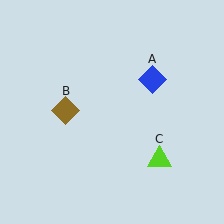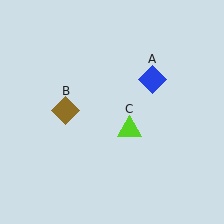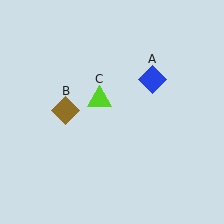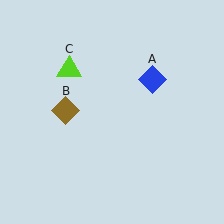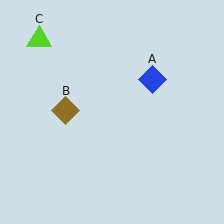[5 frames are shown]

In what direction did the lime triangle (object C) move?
The lime triangle (object C) moved up and to the left.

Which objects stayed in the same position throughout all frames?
Blue diamond (object A) and brown diamond (object B) remained stationary.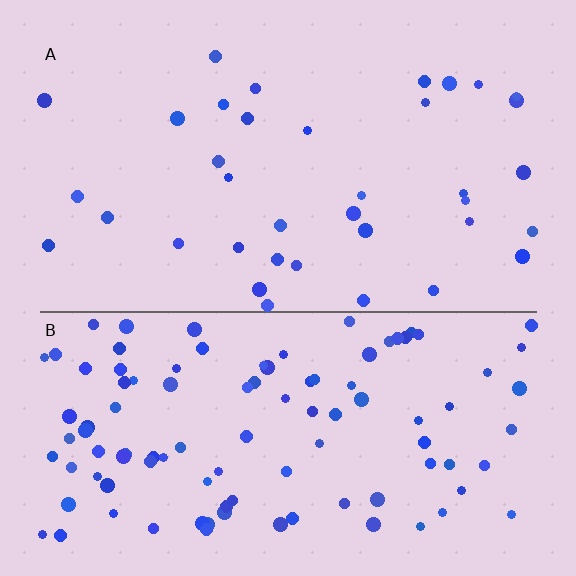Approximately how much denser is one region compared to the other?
Approximately 2.8× — region B over region A.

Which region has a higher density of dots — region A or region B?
B (the bottom).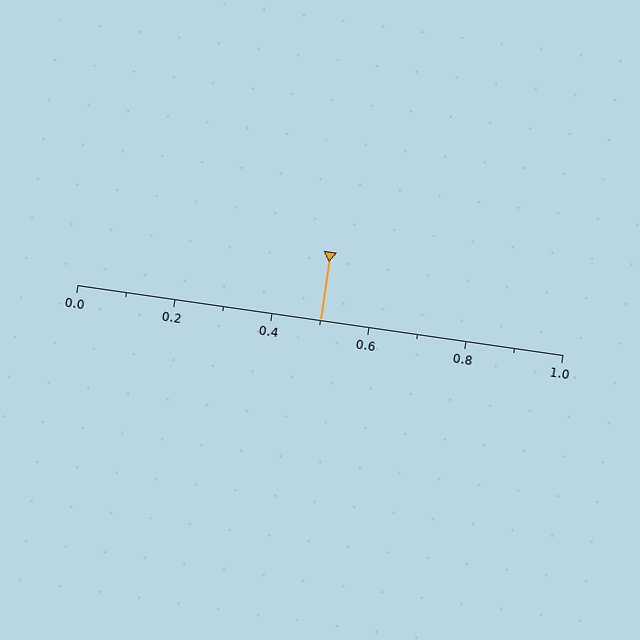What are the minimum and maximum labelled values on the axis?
The axis runs from 0.0 to 1.0.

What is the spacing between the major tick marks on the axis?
The major ticks are spaced 0.2 apart.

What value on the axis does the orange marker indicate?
The marker indicates approximately 0.5.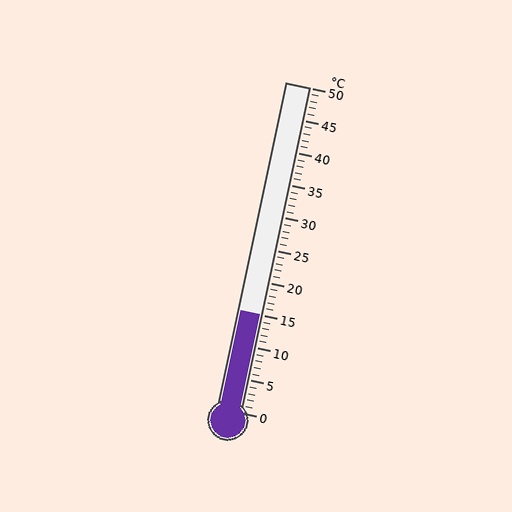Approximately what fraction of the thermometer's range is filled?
The thermometer is filled to approximately 30% of its range.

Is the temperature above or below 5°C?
The temperature is above 5°C.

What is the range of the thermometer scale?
The thermometer scale ranges from 0°C to 50°C.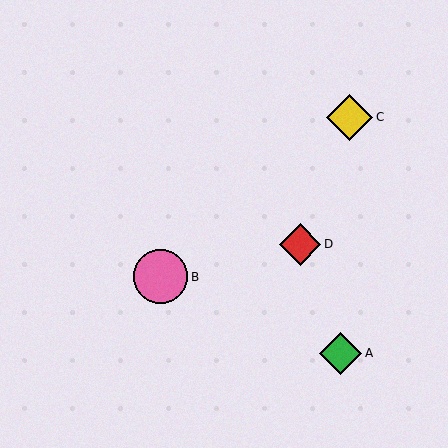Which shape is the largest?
The pink circle (labeled B) is the largest.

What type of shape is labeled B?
Shape B is a pink circle.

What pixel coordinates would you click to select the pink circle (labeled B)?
Click at (160, 277) to select the pink circle B.